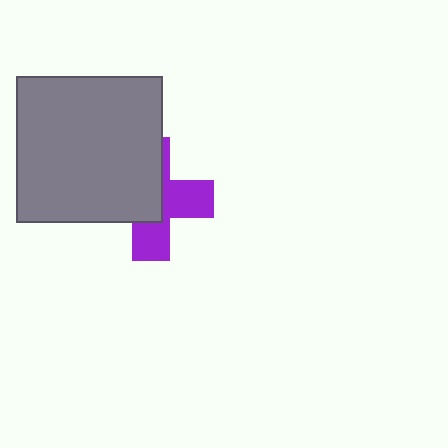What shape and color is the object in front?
The object in front is a gray square.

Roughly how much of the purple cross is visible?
About half of it is visible (roughly 46%).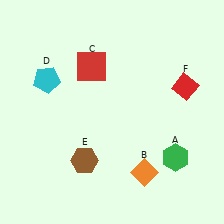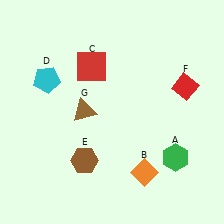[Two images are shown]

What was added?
A brown triangle (G) was added in Image 2.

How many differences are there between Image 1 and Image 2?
There is 1 difference between the two images.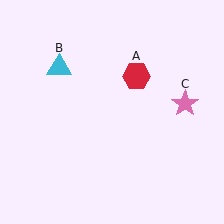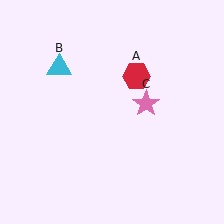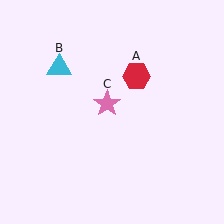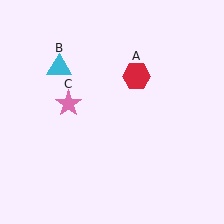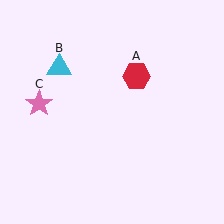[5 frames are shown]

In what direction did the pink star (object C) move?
The pink star (object C) moved left.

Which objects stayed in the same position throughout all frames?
Red hexagon (object A) and cyan triangle (object B) remained stationary.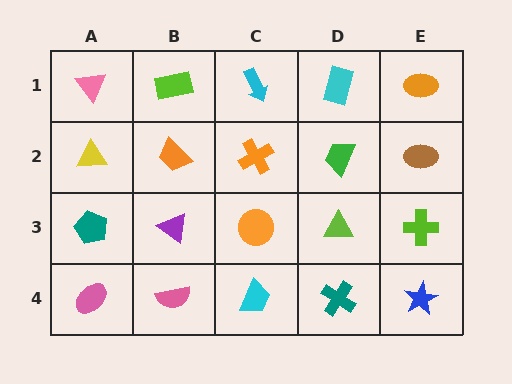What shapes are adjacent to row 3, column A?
A yellow triangle (row 2, column A), a pink ellipse (row 4, column A), a purple triangle (row 3, column B).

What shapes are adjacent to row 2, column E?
An orange ellipse (row 1, column E), a lime cross (row 3, column E), a green trapezoid (row 2, column D).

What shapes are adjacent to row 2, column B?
A lime rectangle (row 1, column B), a purple triangle (row 3, column B), a yellow triangle (row 2, column A), an orange cross (row 2, column C).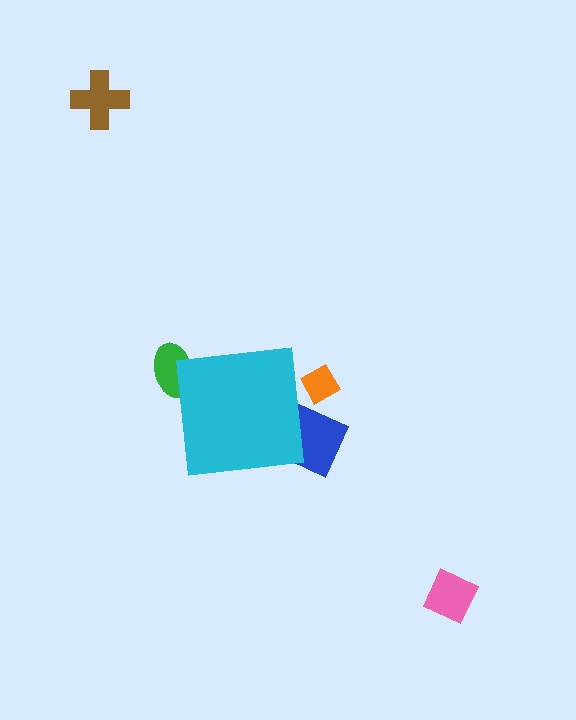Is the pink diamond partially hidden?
No, the pink diamond is fully visible.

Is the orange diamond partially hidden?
Yes, the orange diamond is partially hidden behind the cyan square.